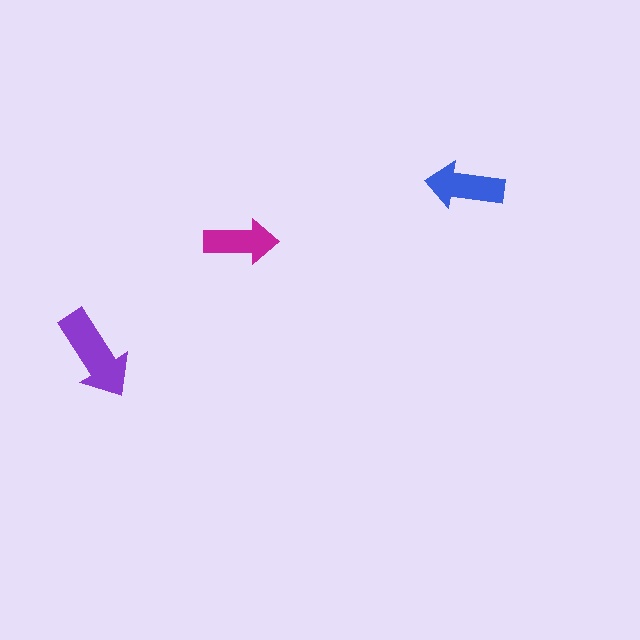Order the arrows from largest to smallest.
the purple one, the blue one, the magenta one.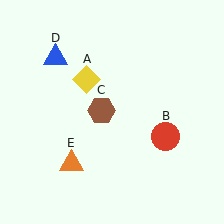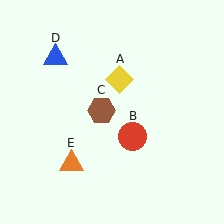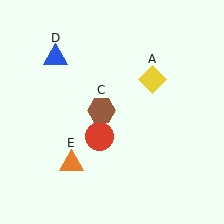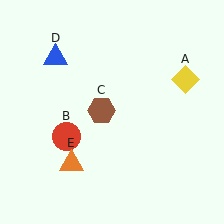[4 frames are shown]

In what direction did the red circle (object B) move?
The red circle (object B) moved left.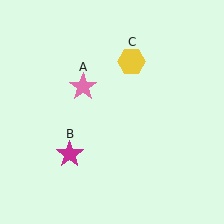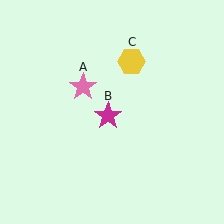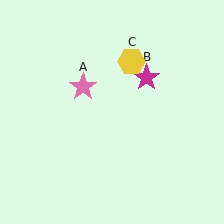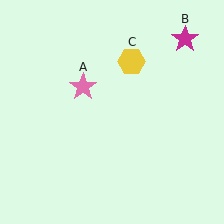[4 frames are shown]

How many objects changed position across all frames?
1 object changed position: magenta star (object B).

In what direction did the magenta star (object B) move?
The magenta star (object B) moved up and to the right.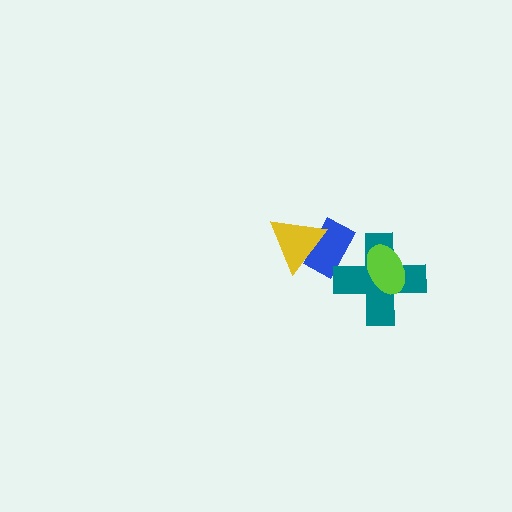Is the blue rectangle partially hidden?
Yes, it is partially covered by another shape.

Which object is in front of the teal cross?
The lime ellipse is in front of the teal cross.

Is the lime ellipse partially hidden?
No, no other shape covers it.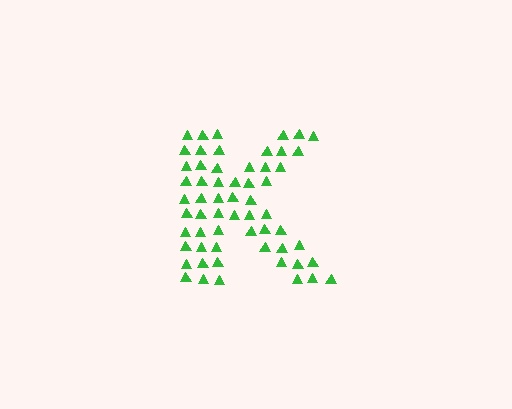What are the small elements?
The small elements are triangles.